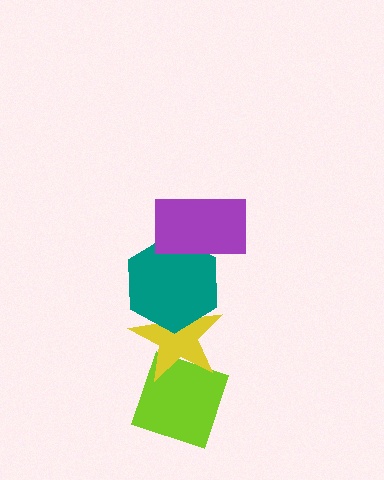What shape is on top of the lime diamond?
The yellow star is on top of the lime diamond.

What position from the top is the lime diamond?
The lime diamond is 4th from the top.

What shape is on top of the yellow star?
The teal hexagon is on top of the yellow star.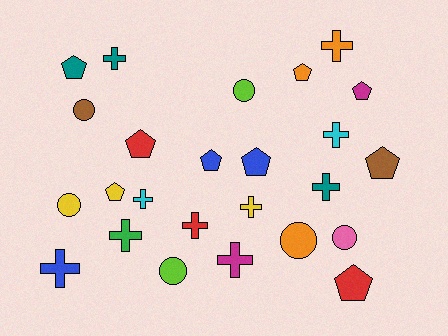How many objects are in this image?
There are 25 objects.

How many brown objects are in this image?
There are 2 brown objects.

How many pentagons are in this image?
There are 9 pentagons.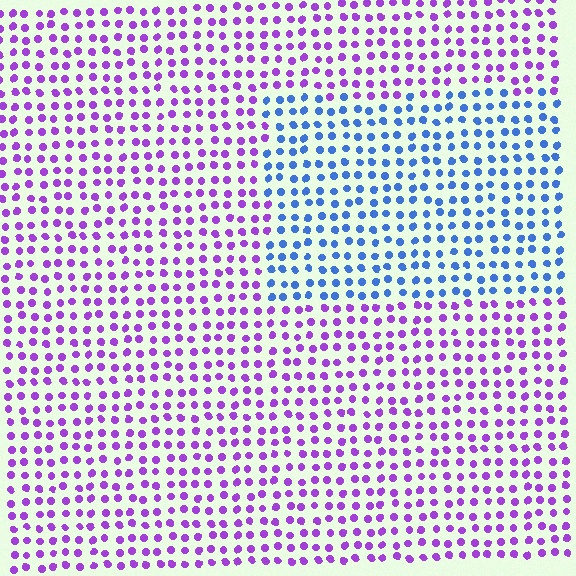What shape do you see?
I see a rectangle.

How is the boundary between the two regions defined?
The boundary is defined purely by a slight shift in hue (about 60 degrees). Spacing, size, and orientation are identical on both sides.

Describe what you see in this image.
The image is filled with small purple elements in a uniform arrangement. A rectangle-shaped region is visible where the elements are tinted to a slightly different hue, forming a subtle color boundary.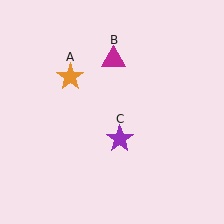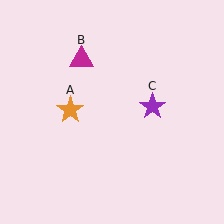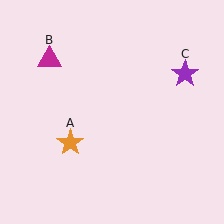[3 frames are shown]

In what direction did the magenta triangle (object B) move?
The magenta triangle (object B) moved left.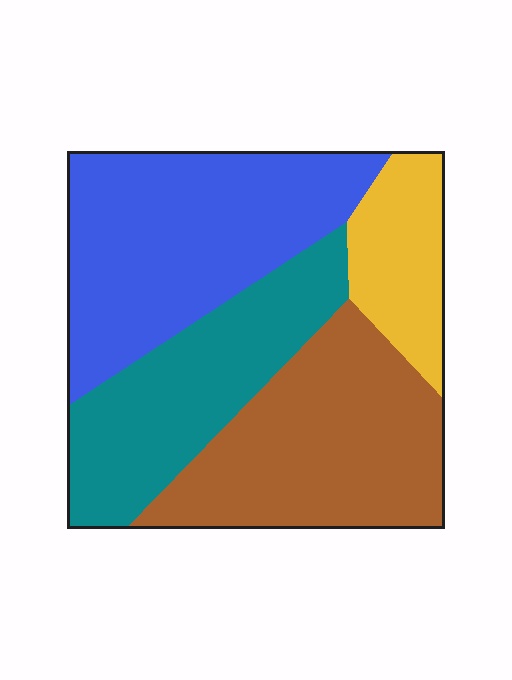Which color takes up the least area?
Yellow, at roughly 10%.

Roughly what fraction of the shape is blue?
Blue takes up about one third (1/3) of the shape.